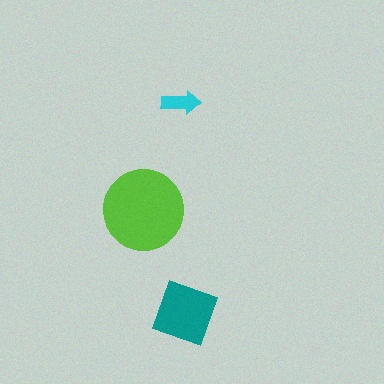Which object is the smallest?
The cyan arrow.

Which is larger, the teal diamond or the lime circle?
The lime circle.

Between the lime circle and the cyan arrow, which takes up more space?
The lime circle.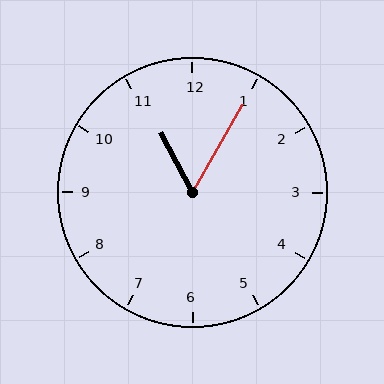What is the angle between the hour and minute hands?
Approximately 58 degrees.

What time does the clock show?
11:05.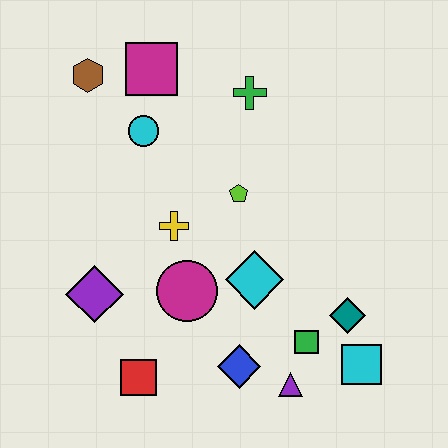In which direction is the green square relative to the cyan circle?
The green square is below the cyan circle.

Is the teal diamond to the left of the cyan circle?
No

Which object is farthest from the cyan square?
The brown hexagon is farthest from the cyan square.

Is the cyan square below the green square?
Yes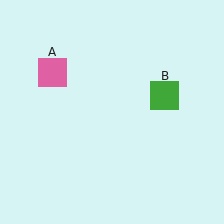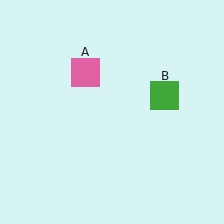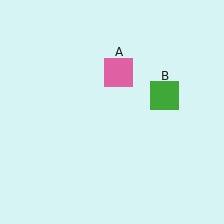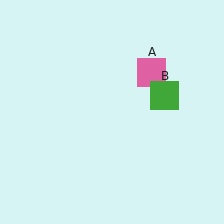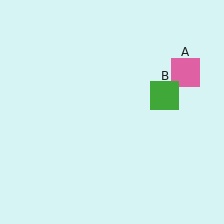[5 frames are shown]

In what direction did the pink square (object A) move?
The pink square (object A) moved right.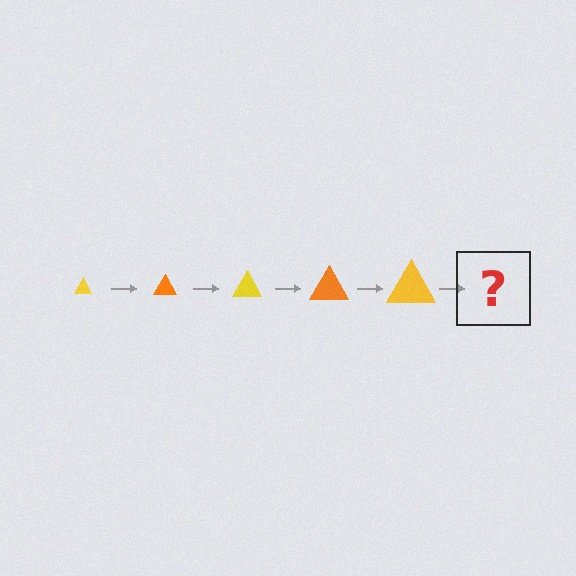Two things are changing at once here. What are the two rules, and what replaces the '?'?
The two rules are that the triangle grows larger each step and the color cycles through yellow and orange. The '?' should be an orange triangle, larger than the previous one.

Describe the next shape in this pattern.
It should be an orange triangle, larger than the previous one.